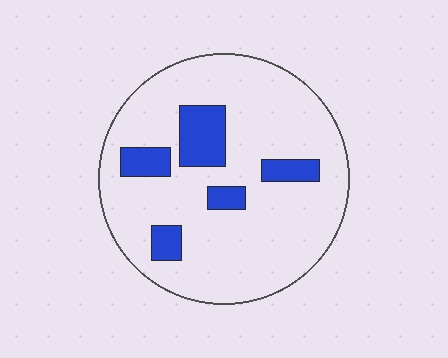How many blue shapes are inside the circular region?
5.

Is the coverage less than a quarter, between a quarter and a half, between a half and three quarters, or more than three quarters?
Less than a quarter.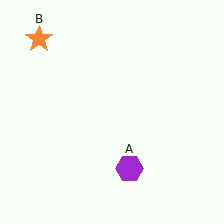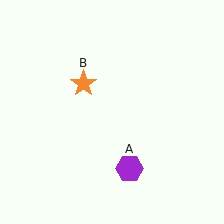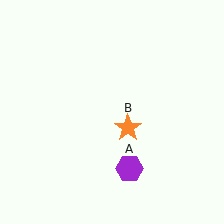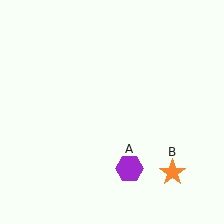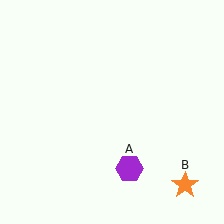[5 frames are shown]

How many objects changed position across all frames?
1 object changed position: orange star (object B).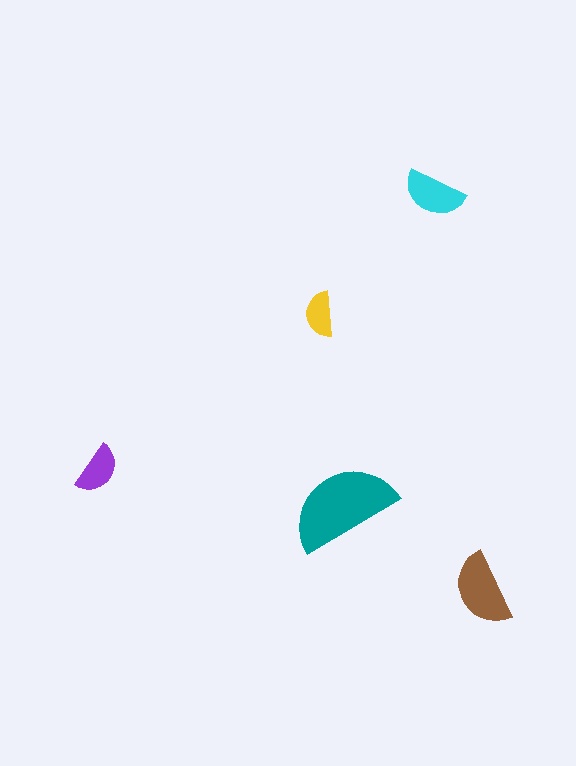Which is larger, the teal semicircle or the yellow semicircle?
The teal one.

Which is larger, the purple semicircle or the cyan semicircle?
The cyan one.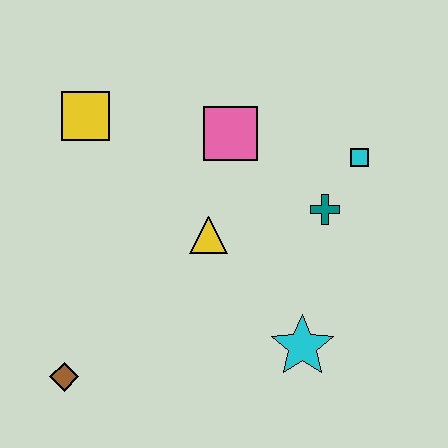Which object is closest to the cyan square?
The teal cross is closest to the cyan square.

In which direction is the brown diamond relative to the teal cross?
The brown diamond is to the left of the teal cross.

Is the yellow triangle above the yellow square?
No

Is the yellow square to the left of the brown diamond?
No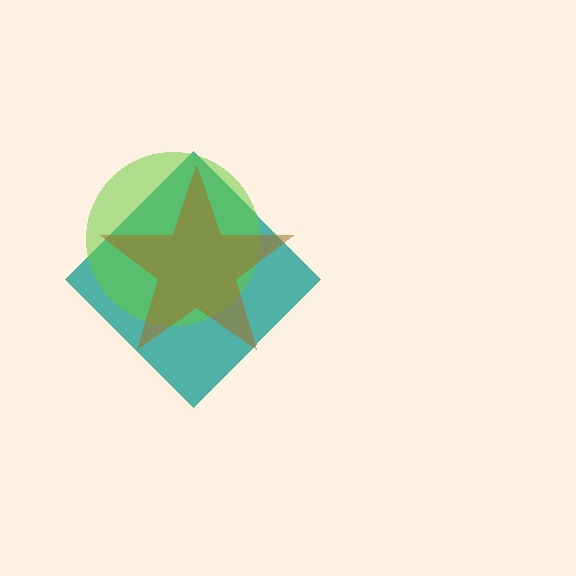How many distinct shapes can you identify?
There are 3 distinct shapes: a teal diamond, a lime circle, a brown star.